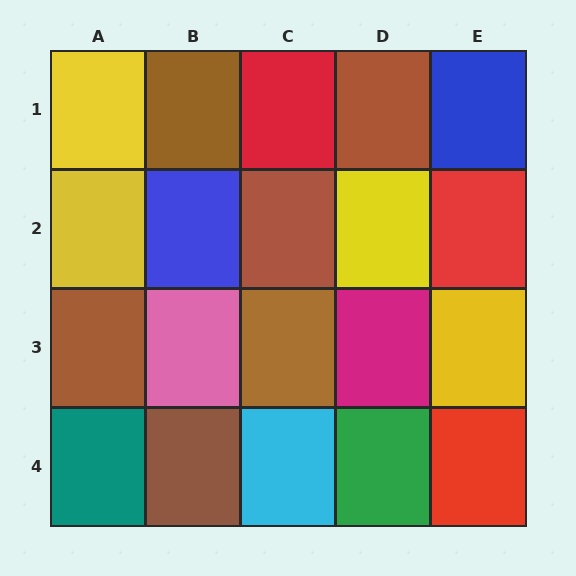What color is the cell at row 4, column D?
Green.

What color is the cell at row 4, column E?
Red.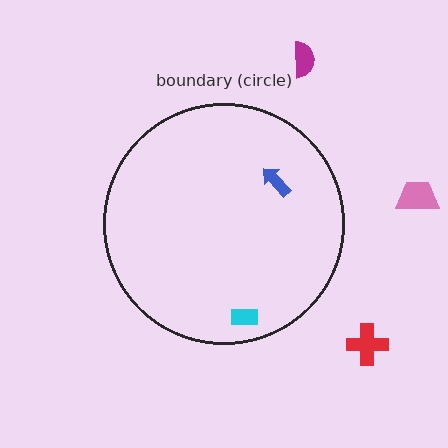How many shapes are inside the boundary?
2 inside, 3 outside.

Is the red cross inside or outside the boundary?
Outside.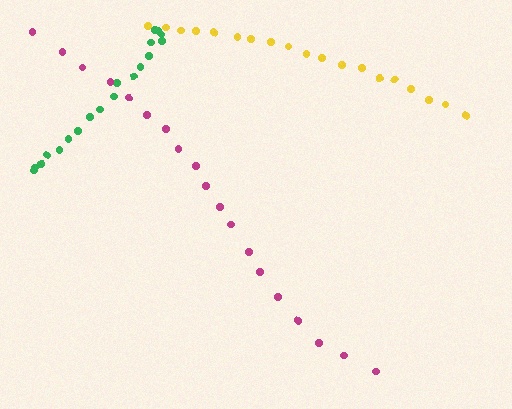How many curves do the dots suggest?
There are 3 distinct paths.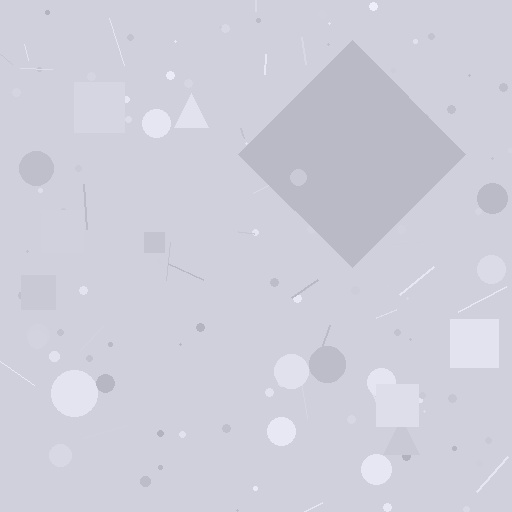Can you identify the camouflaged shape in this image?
The camouflaged shape is a diamond.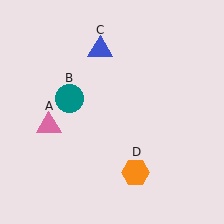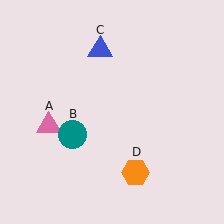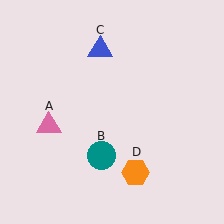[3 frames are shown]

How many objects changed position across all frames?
1 object changed position: teal circle (object B).